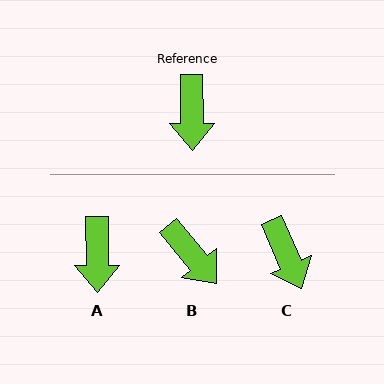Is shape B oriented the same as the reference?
No, it is off by about 39 degrees.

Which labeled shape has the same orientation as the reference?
A.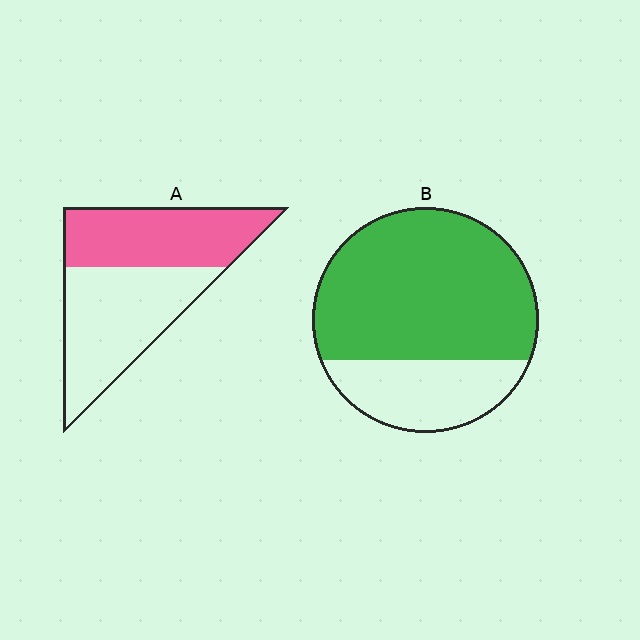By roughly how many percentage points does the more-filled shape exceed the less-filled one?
By roughly 25 percentage points (B over A).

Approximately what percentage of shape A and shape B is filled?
A is approximately 45% and B is approximately 70%.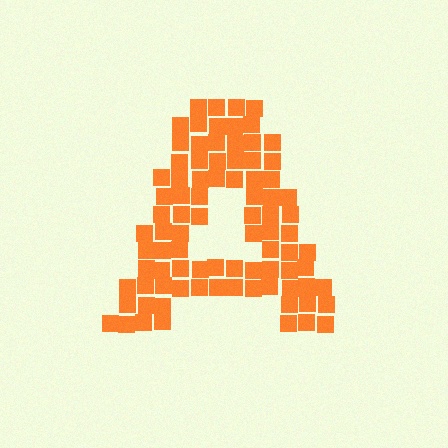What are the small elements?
The small elements are squares.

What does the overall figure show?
The overall figure shows the letter A.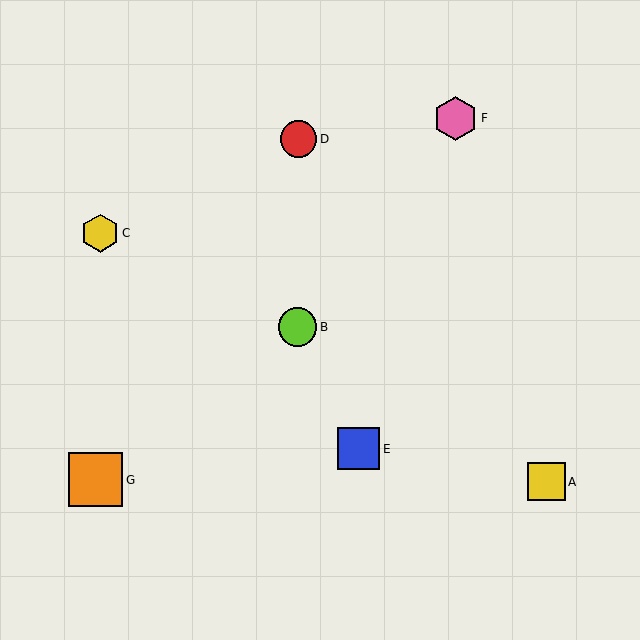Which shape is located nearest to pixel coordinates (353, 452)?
The blue square (labeled E) at (359, 449) is nearest to that location.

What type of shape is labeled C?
Shape C is a yellow hexagon.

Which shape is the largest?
The orange square (labeled G) is the largest.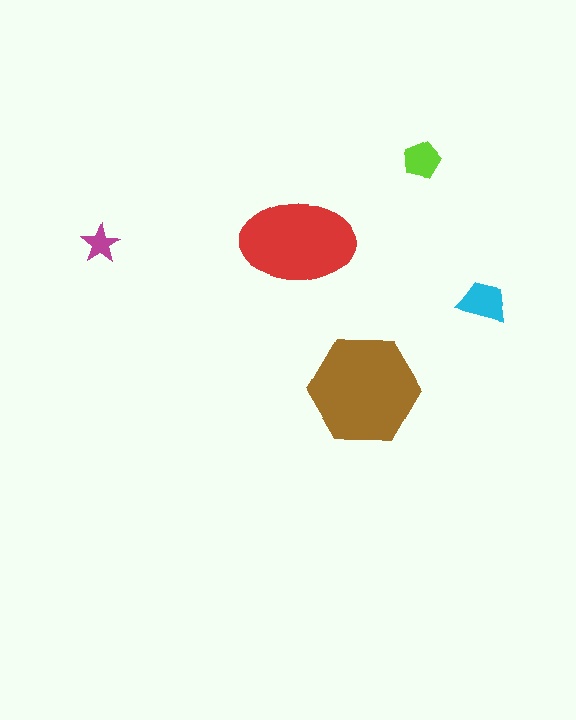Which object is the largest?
The brown hexagon.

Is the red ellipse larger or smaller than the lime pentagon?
Larger.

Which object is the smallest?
The magenta star.